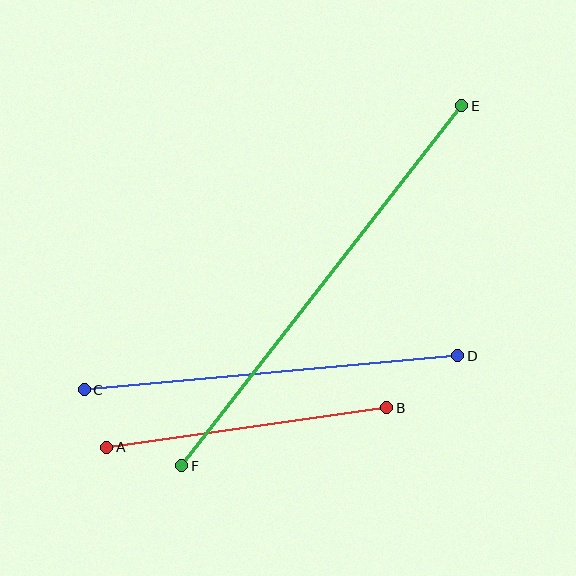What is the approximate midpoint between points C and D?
The midpoint is at approximately (271, 373) pixels.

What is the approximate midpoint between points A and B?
The midpoint is at approximately (247, 428) pixels.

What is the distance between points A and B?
The distance is approximately 283 pixels.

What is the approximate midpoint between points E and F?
The midpoint is at approximately (322, 286) pixels.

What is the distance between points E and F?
The distance is approximately 456 pixels.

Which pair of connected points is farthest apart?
Points E and F are farthest apart.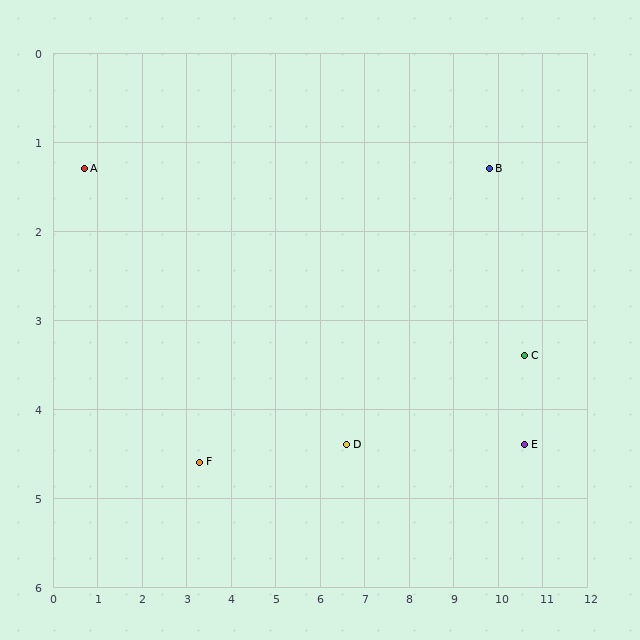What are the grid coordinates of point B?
Point B is at approximately (9.8, 1.3).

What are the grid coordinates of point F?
Point F is at approximately (3.3, 4.6).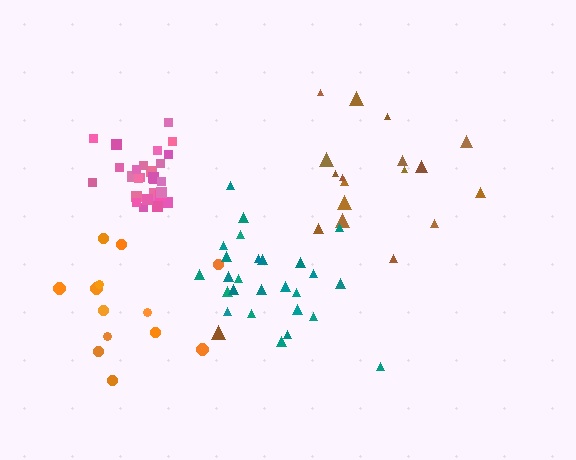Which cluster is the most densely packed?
Pink.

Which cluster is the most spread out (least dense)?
Brown.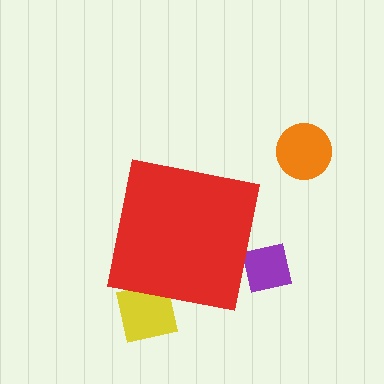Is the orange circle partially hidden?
No, the orange circle is fully visible.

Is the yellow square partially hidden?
Yes, the yellow square is partially hidden behind the red square.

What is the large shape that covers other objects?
A red square.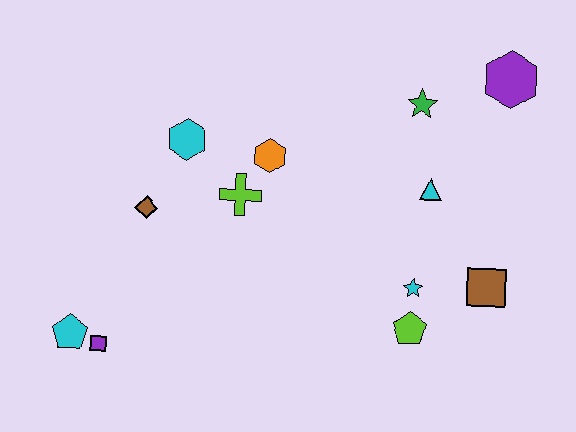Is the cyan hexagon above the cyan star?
Yes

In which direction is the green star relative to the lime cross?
The green star is to the right of the lime cross.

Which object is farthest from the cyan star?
The cyan pentagon is farthest from the cyan star.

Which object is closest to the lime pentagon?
The cyan star is closest to the lime pentagon.